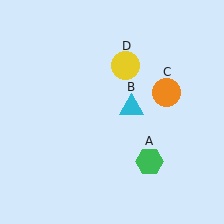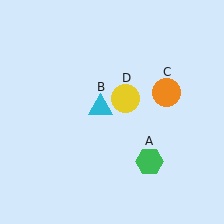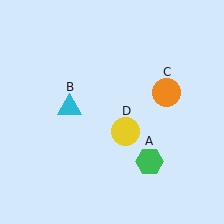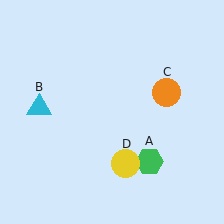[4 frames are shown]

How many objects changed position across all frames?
2 objects changed position: cyan triangle (object B), yellow circle (object D).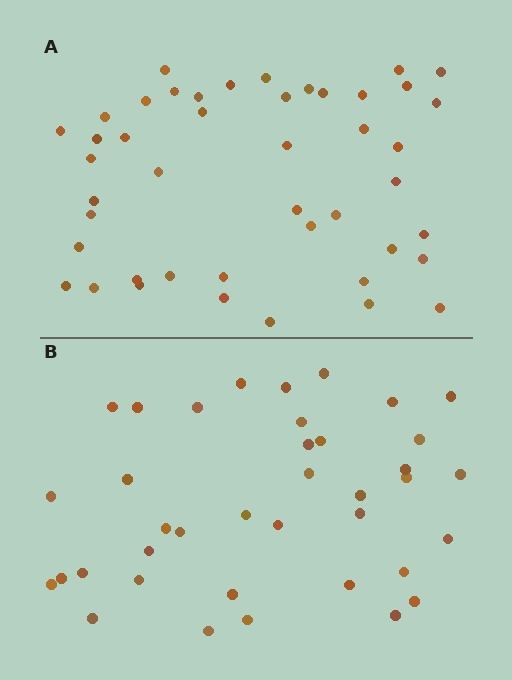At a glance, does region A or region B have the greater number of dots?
Region A (the top region) has more dots.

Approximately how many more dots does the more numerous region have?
Region A has roughly 8 or so more dots than region B.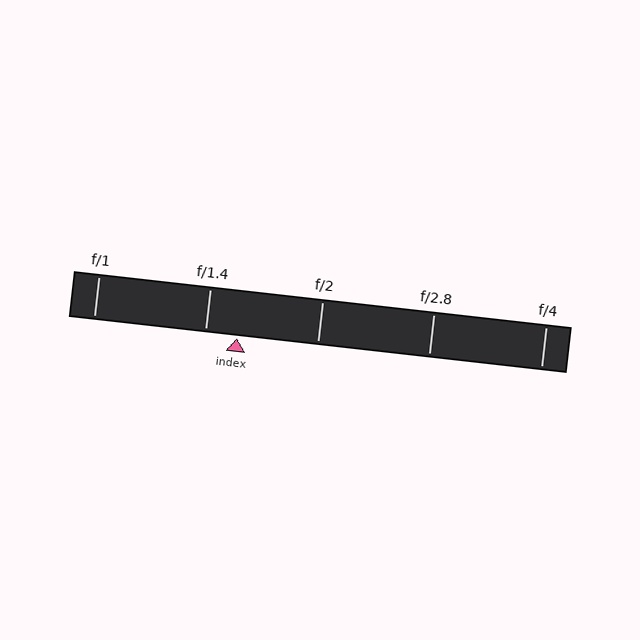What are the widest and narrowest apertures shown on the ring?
The widest aperture shown is f/1 and the narrowest is f/4.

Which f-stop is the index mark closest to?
The index mark is closest to f/1.4.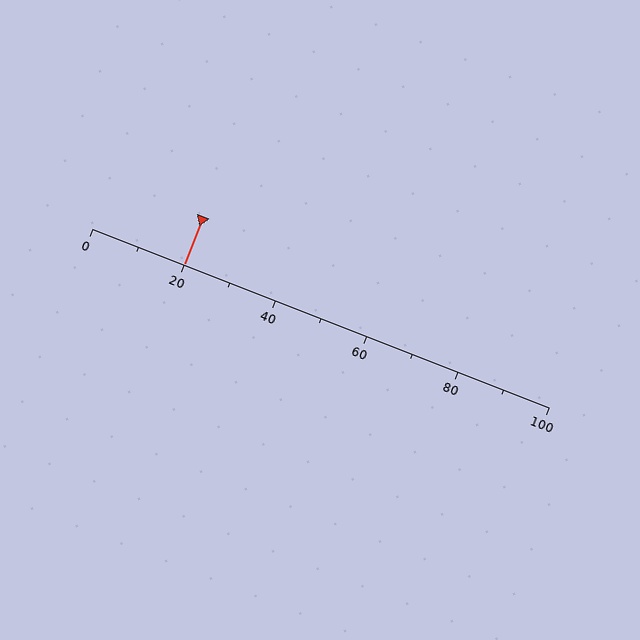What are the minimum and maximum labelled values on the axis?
The axis runs from 0 to 100.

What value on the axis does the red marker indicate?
The marker indicates approximately 20.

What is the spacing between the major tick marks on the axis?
The major ticks are spaced 20 apart.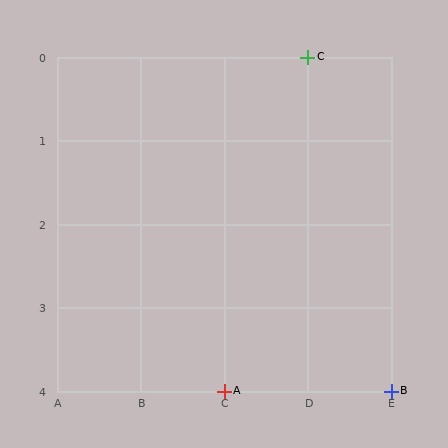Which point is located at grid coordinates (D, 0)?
Point C is at (D, 0).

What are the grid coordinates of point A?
Point A is at grid coordinates (C, 4).